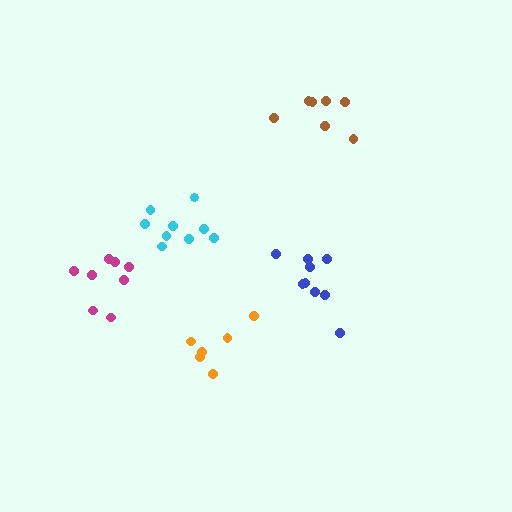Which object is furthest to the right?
The brown cluster is rightmost.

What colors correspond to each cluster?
The clusters are colored: cyan, orange, magenta, brown, blue.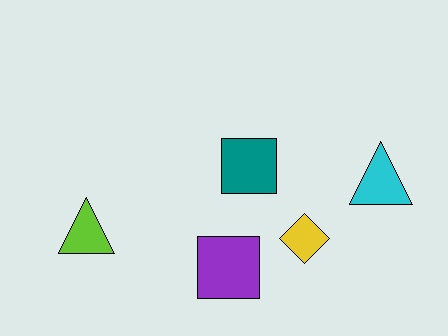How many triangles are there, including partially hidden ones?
There are 2 triangles.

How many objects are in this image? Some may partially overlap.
There are 5 objects.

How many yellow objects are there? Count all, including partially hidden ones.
There is 1 yellow object.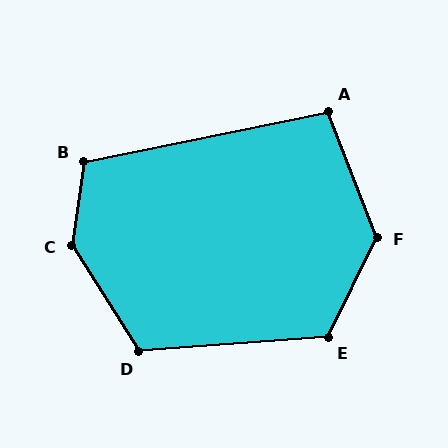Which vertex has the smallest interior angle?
A, at approximately 99 degrees.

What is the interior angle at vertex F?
Approximately 133 degrees (obtuse).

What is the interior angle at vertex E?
Approximately 121 degrees (obtuse).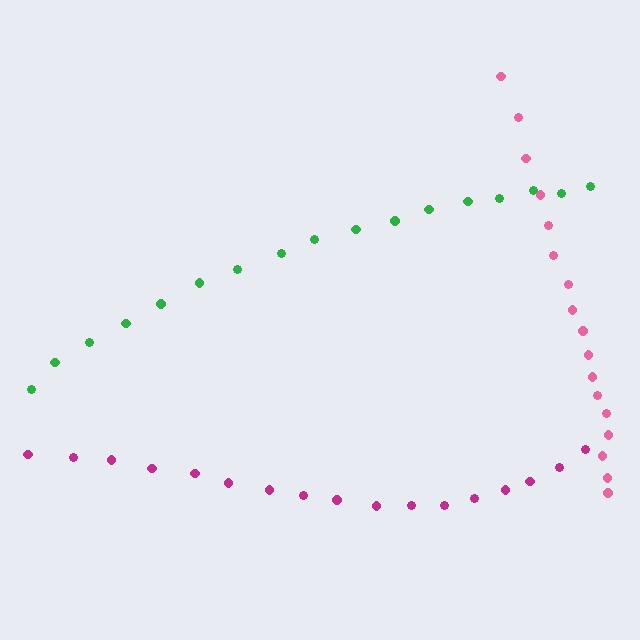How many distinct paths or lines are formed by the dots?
There are 3 distinct paths.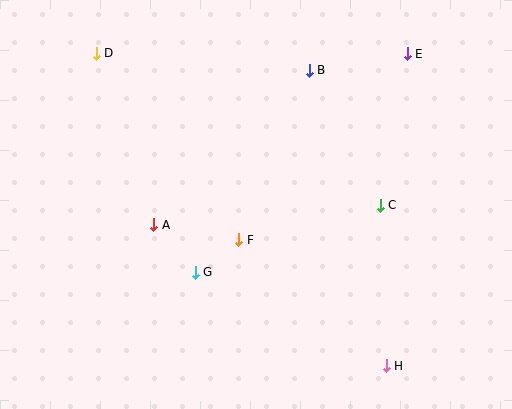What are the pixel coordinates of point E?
Point E is at (407, 54).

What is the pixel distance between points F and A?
The distance between F and A is 86 pixels.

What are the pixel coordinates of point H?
Point H is at (386, 366).